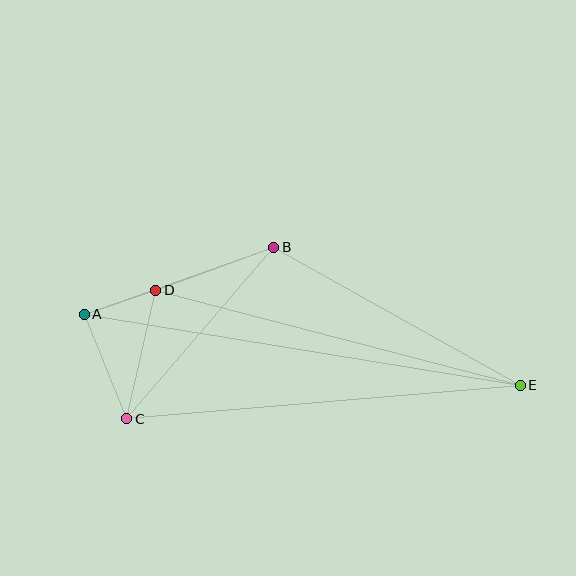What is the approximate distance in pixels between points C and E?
The distance between C and E is approximately 395 pixels.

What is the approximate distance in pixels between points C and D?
The distance between C and D is approximately 131 pixels.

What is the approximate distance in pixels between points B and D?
The distance between B and D is approximately 125 pixels.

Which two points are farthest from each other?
Points A and E are farthest from each other.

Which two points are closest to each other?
Points A and D are closest to each other.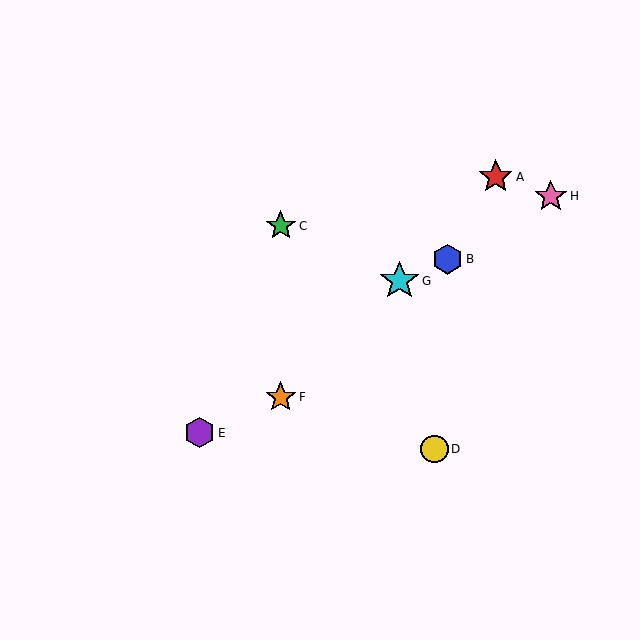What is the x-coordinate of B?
Object B is at x≈448.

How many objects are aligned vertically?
2 objects (C, F) are aligned vertically.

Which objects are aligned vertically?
Objects C, F are aligned vertically.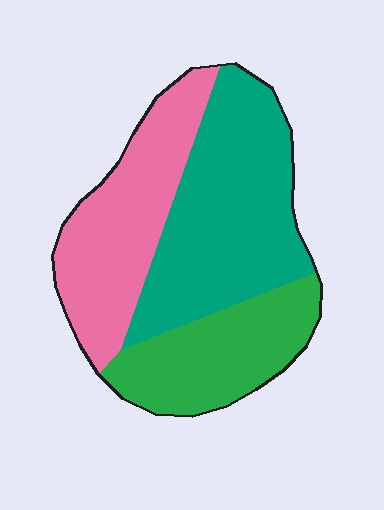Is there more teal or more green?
Teal.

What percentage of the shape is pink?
Pink covers roughly 30% of the shape.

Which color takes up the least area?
Green, at roughly 25%.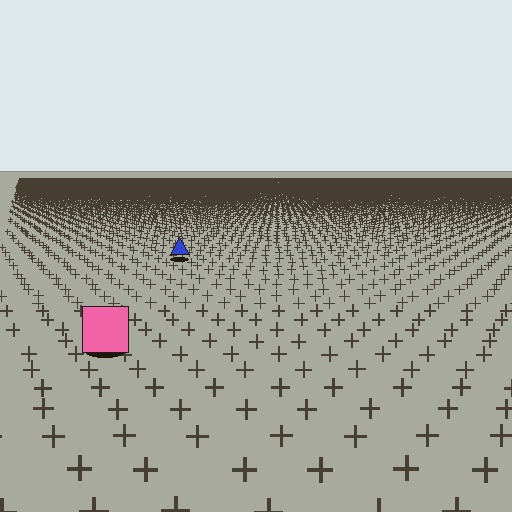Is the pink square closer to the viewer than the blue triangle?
Yes. The pink square is closer — you can tell from the texture gradient: the ground texture is coarser near it.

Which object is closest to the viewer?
The pink square is closest. The texture marks near it are larger and more spread out.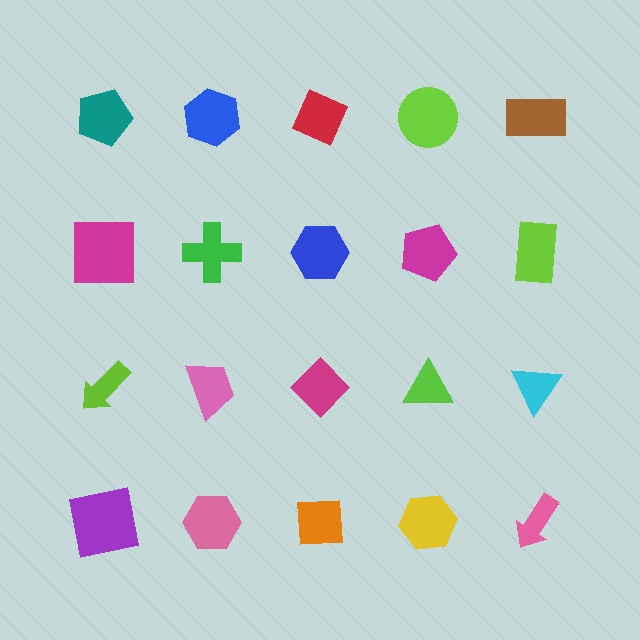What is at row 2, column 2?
A green cross.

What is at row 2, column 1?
A magenta square.